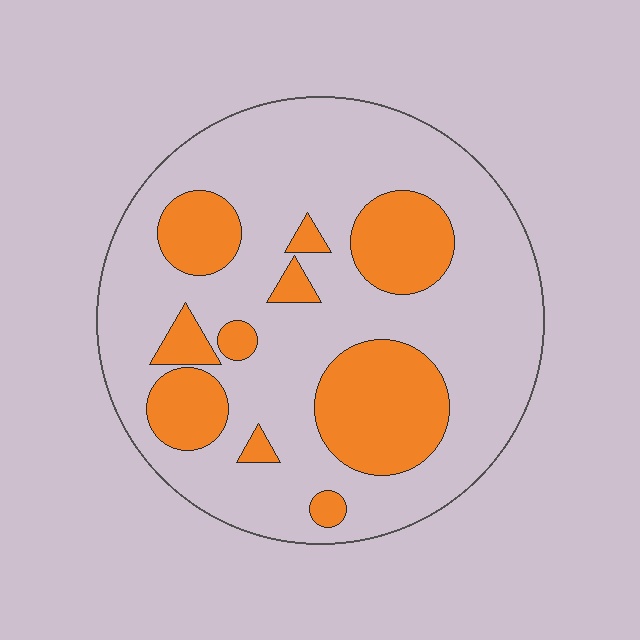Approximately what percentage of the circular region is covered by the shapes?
Approximately 25%.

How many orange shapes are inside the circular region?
10.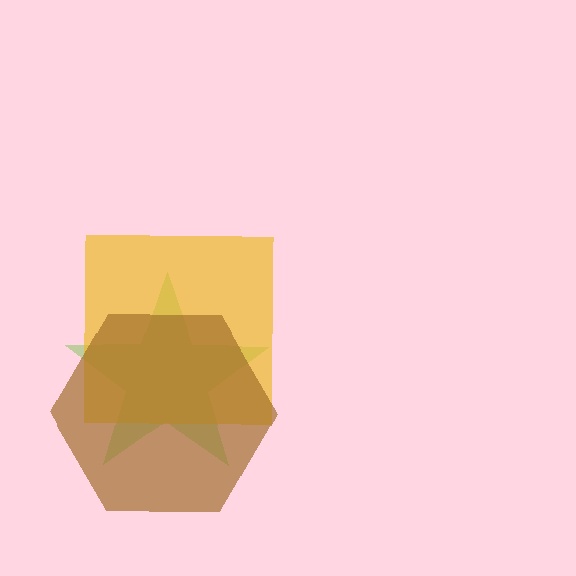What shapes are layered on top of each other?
The layered shapes are: a lime star, a yellow square, a brown hexagon.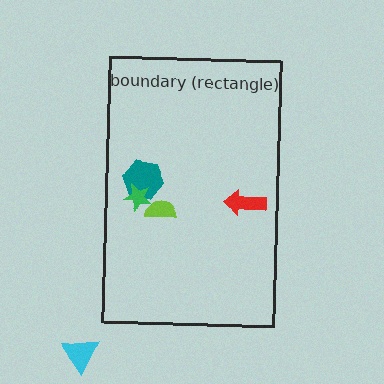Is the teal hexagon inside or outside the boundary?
Inside.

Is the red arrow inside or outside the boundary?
Inside.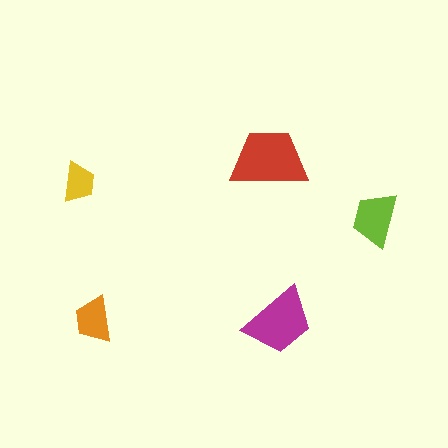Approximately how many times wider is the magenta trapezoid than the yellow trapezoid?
About 2 times wider.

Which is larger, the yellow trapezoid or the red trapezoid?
The red one.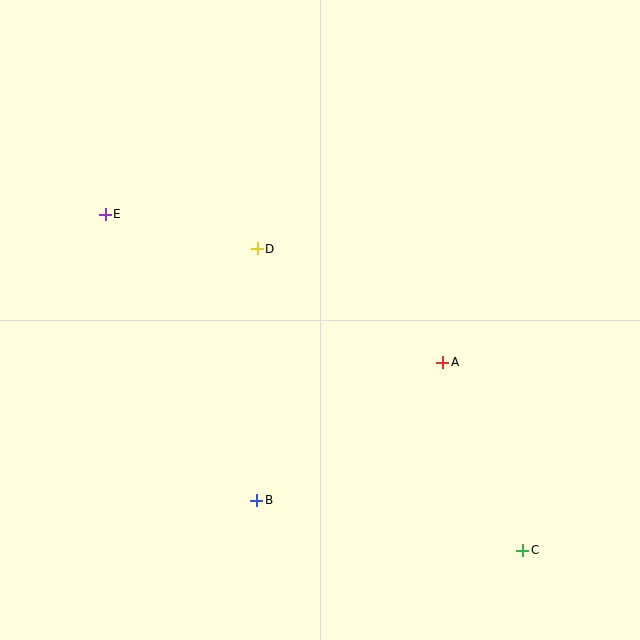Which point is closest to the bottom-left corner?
Point B is closest to the bottom-left corner.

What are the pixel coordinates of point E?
Point E is at (105, 214).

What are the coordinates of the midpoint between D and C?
The midpoint between D and C is at (390, 399).